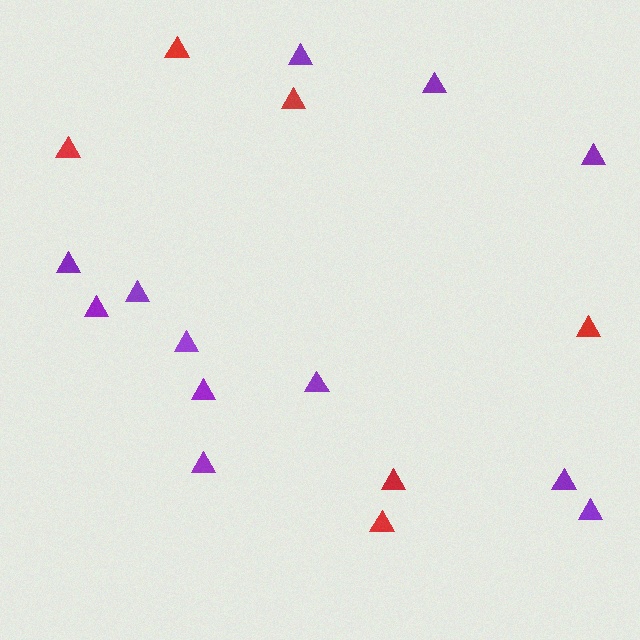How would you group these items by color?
There are 2 groups: one group of purple triangles (12) and one group of red triangles (6).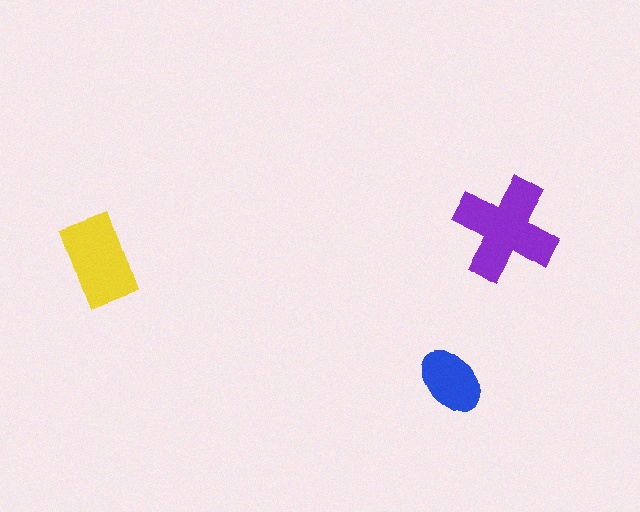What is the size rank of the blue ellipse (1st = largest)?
3rd.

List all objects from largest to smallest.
The purple cross, the yellow rectangle, the blue ellipse.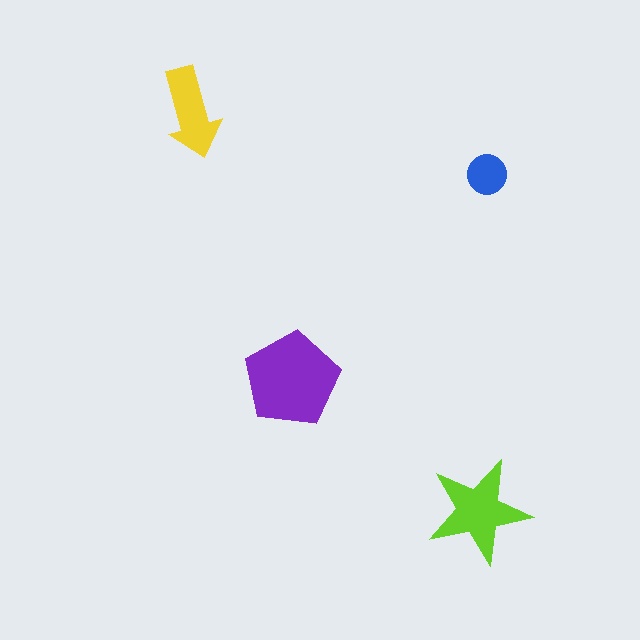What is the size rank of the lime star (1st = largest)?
2nd.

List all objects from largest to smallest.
The purple pentagon, the lime star, the yellow arrow, the blue circle.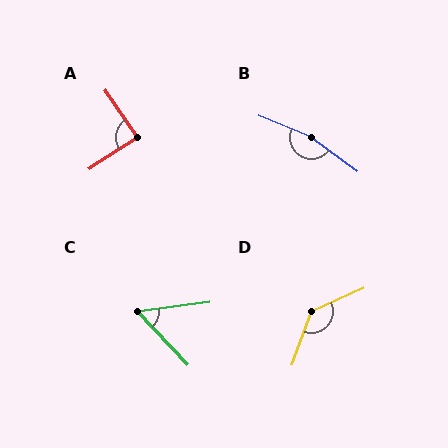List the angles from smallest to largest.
C (54°), A (88°), D (134°), B (166°).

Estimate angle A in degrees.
Approximately 88 degrees.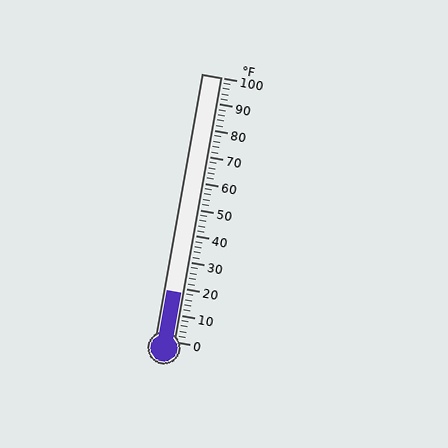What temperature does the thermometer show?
The thermometer shows approximately 18°F.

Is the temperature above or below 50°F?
The temperature is below 50°F.